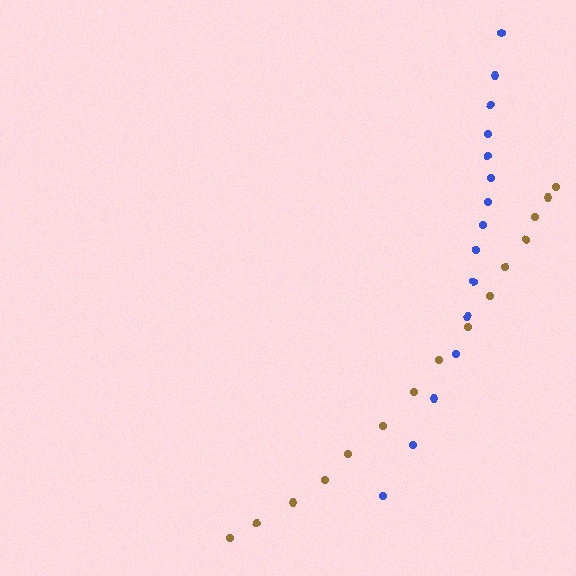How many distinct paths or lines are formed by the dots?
There are 2 distinct paths.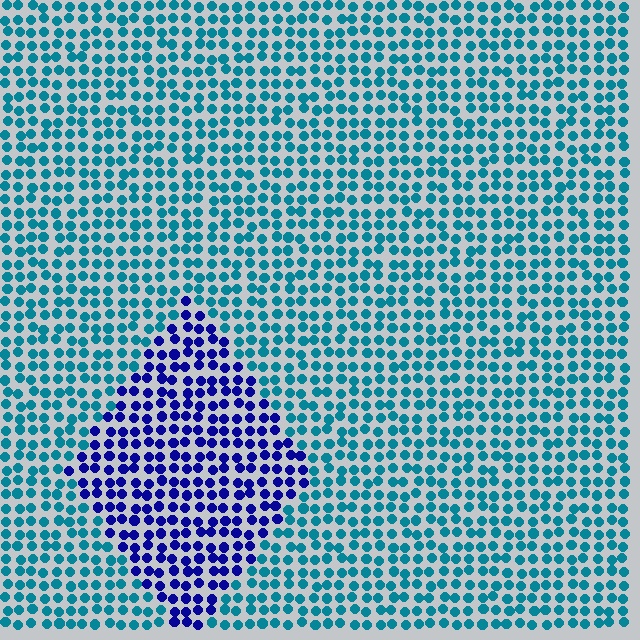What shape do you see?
I see a diamond.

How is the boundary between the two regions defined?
The boundary is defined purely by a slight shift in hue (about 53 degrees). Spacing, size, and orientation are identical on both sides.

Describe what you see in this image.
The image is filled with small teal elements in a uniform arrangement. A diamond-shaped region is visible where the elements are tinted to a slightly different hue, forming a subtle color boundary.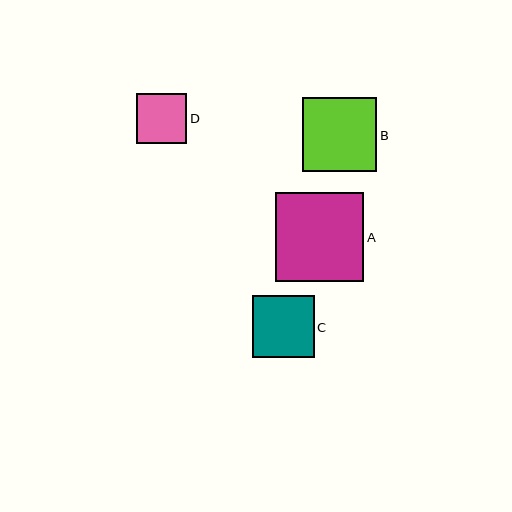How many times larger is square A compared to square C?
Square A is approximately 1.4 times the size of square C.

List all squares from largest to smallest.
From largest to smallest: A, B, C, D.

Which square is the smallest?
Square D is the smallest with a size of approximately 51 pixels.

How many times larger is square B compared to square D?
Square B is approximately 1.5 times the size of square D.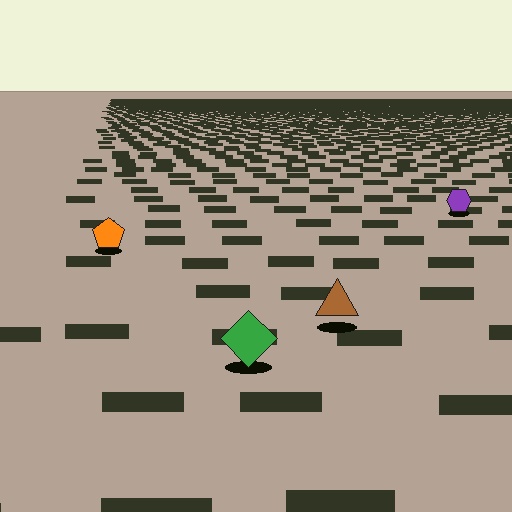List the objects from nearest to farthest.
From nearest to farthest: the green diamond, the brown triangle, the orange pentagon, the purple hexagon.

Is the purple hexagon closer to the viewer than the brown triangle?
No. The brown triangle is closer — you can tell from the texture gradient: the ground texture is coarser near it.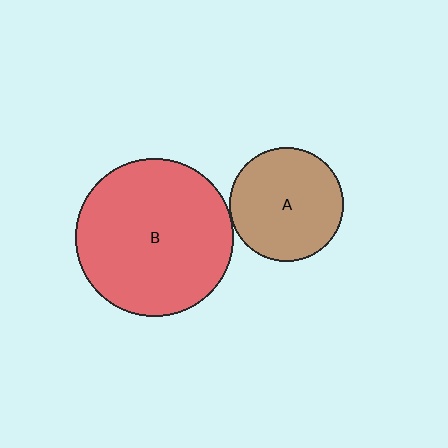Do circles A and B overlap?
Yes.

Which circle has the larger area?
Circle B (red).